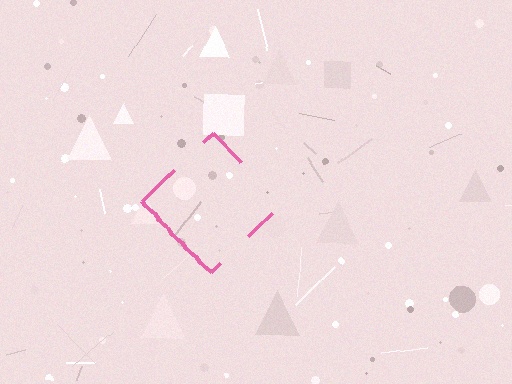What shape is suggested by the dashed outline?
The dashed outline suggests a diamond.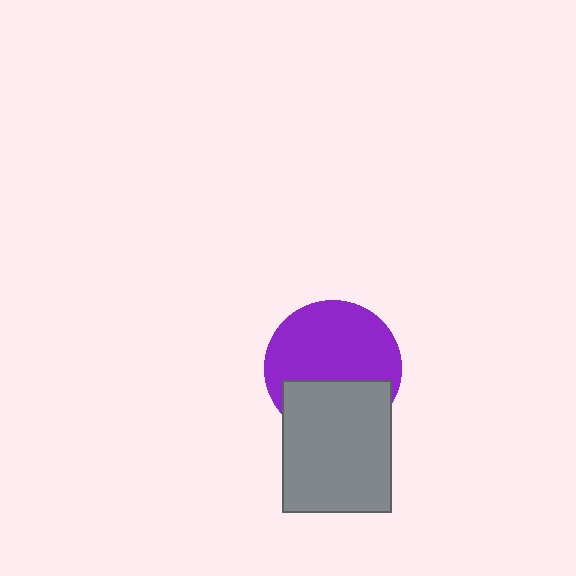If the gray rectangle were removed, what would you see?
You would see the complete purple circle.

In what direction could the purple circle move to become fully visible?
The purple circle could move up. That would shift it out from behind the gray rectangle entirely.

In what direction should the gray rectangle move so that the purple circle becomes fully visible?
The gray rectangle should move down. That is the shortest direction to clear the overlap and leave the purple circle fully visible.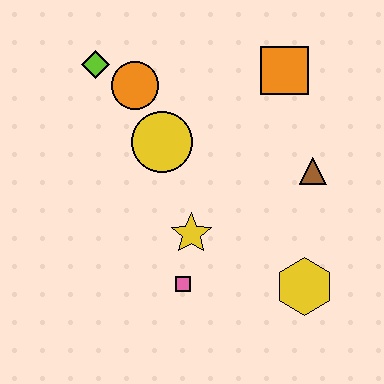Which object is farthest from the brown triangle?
The lime diamond is farthest from the brown triangle.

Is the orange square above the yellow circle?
Yes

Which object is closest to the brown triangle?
The orange square is closest to the brown triangle.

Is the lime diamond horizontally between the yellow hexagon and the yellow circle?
No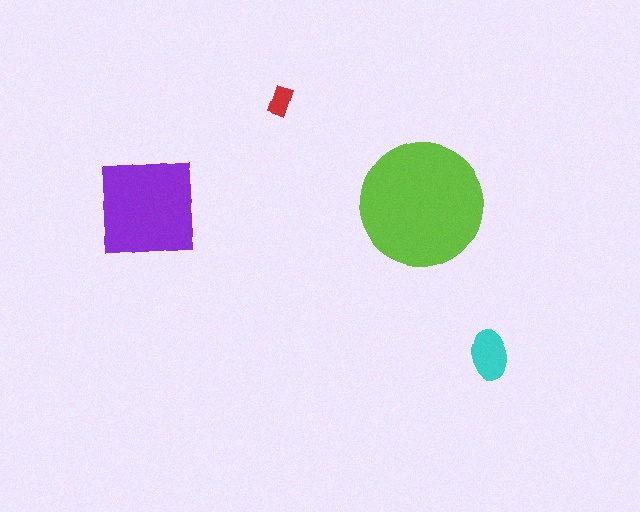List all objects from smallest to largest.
The red rectangle, the cyan ellipse, the purple square, the lime circle.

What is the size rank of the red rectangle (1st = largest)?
4th.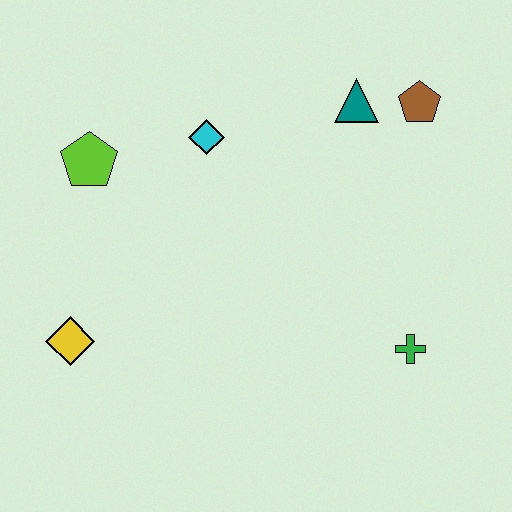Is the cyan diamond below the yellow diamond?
No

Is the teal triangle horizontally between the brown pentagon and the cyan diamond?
Yes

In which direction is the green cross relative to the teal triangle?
The green cross is below the teal triangle.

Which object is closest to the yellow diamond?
The lime pentagon is closest to the yellow diamond.